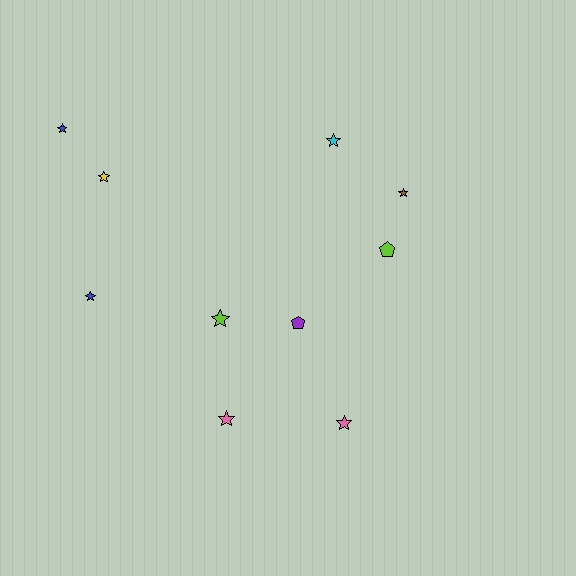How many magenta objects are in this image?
There are no magenta objects.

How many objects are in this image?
There are 10 objects.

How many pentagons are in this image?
There are 2 pentagons.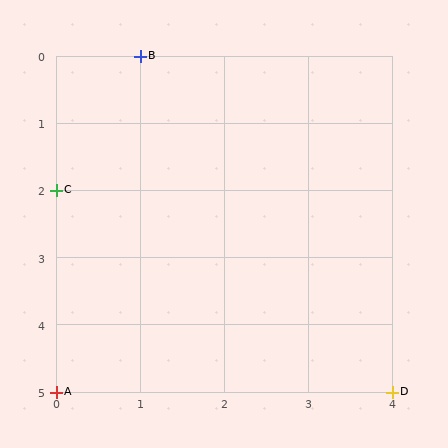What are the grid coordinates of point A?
Point A is at grid coordinates (0, 5).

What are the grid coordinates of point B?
Point B is at grid coordinates (1, 0).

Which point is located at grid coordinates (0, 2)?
Point C is at (0, 2).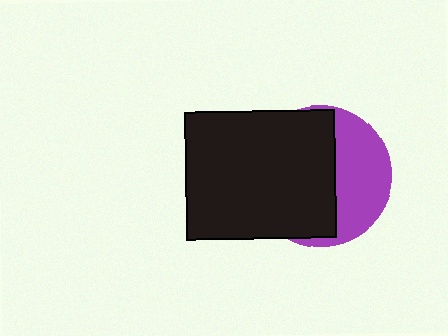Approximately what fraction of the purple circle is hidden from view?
Roughly 60% of the purple circle is hidden behind the black rectangle.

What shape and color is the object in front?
The object in front is a black rectangle.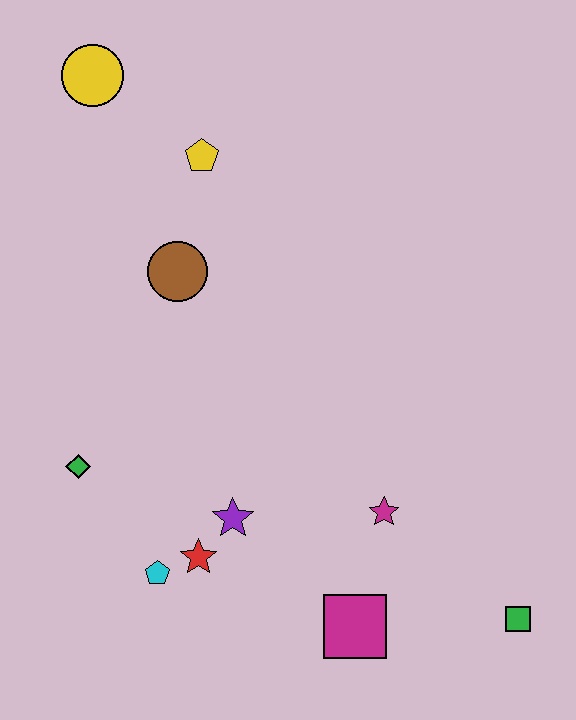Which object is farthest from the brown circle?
The green square is farthest from the brown circle.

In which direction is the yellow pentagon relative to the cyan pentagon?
The yellow pentagon is above the cyan pentagon.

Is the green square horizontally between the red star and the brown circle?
No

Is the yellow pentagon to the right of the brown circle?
Yes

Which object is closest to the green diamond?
The cyan pentagon is closest to the green diamond.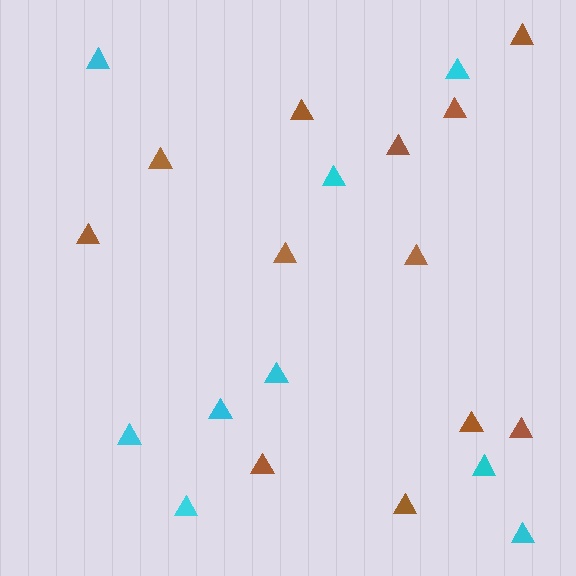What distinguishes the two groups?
There are 2 groups: one group of brown triangles (12) and one group of cyan triangles (9).